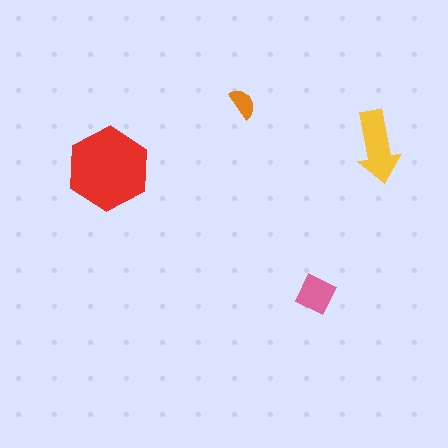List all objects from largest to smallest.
The red hexagon, the yellow arrow, the pink diamond, the orange semicircle.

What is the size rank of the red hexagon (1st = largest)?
1st.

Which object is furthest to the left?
The red hexagon is leftmost.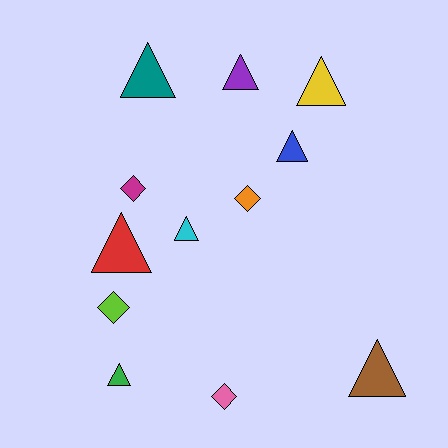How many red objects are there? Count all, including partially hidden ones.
There is 1 red object.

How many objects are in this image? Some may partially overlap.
There are 12 objects.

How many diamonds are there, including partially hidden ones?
There are 4 diamonds.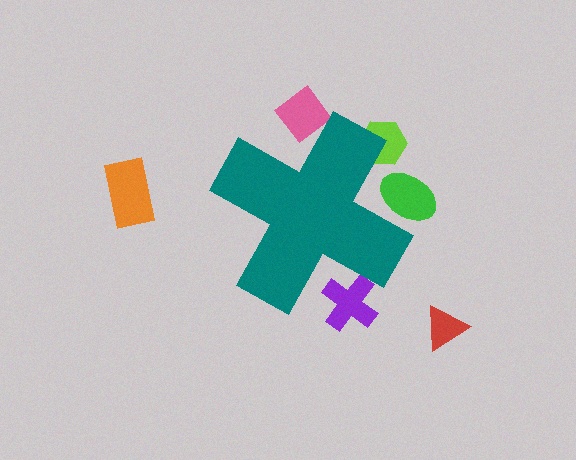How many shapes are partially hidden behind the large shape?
4 shapes are partially hidden.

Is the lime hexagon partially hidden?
Yes, the lime hexagon is partially hidden behind the teal cross.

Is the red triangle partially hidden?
No, the red triangle is fully visible.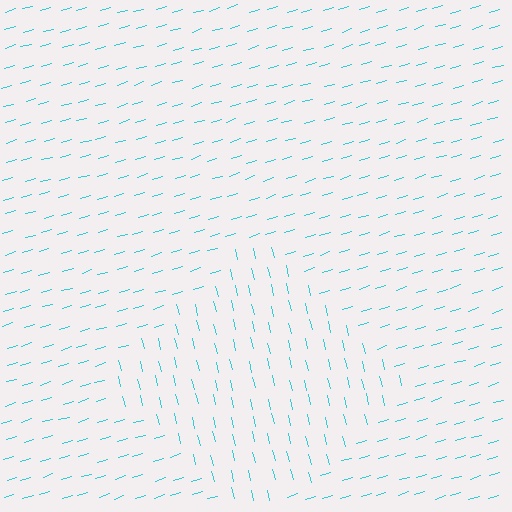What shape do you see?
I see a diamond.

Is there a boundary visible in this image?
Yes, there is a texture boundary formed by a change in line orientation.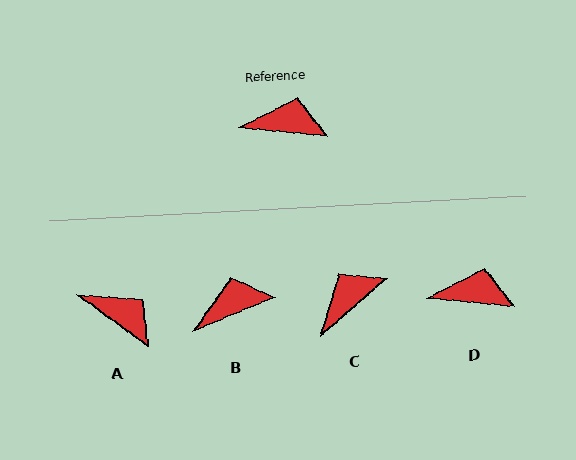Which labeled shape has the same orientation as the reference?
D.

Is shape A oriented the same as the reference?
No, it is off by about 31 degrees.